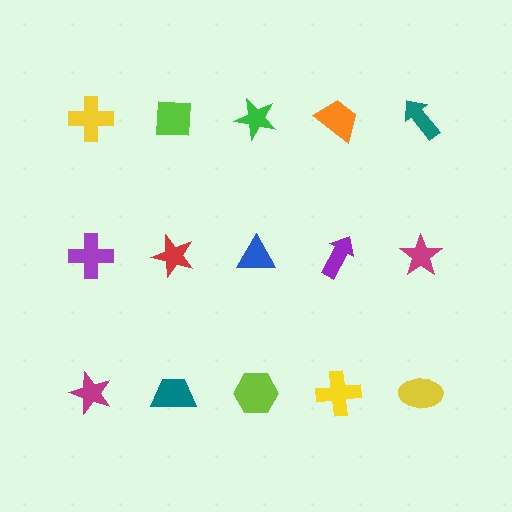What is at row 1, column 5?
A teal arrow.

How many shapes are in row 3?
5 shapes.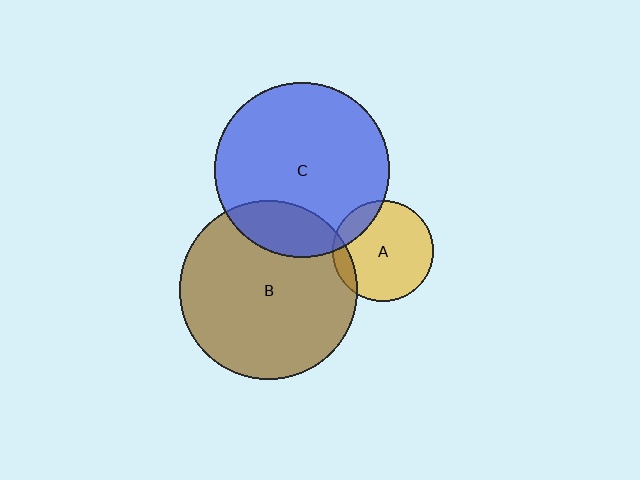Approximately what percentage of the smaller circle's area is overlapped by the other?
Approximately 10%.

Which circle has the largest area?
Circle B (brown).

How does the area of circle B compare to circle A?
Approximately 3.1 times.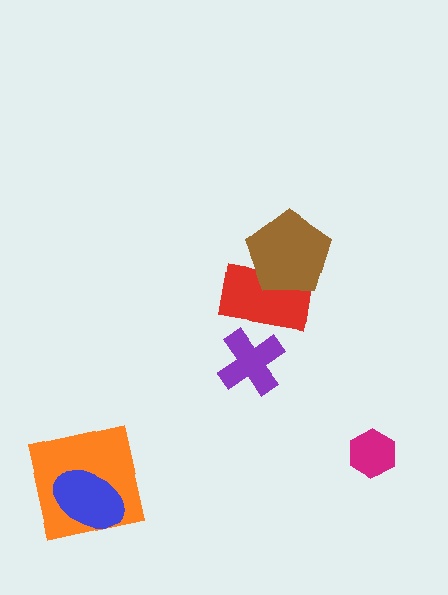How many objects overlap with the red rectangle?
2 objects overlap with the red rectangle.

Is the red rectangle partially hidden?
Yes, it is partially covered by another shape.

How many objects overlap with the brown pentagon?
1 object overlaps with the brown pentagon.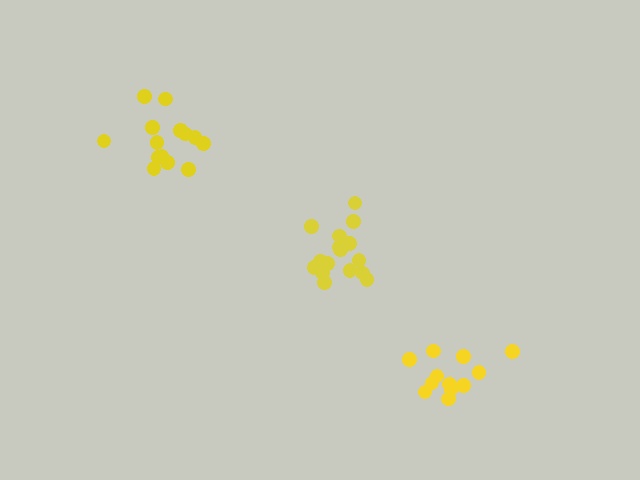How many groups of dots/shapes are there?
There are 3 groups.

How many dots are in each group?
Group 1: 16 dots, Group 2: 15 dots, Group 3: 12 dots (43 total).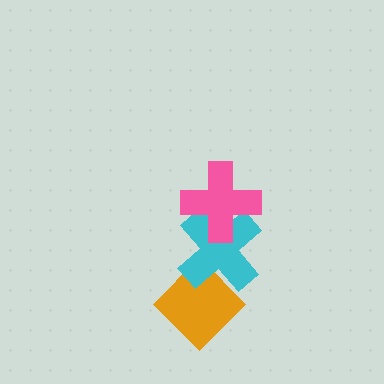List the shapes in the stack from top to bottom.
From top to bottom: the pink cross, the cyan cross, the orange diamond.